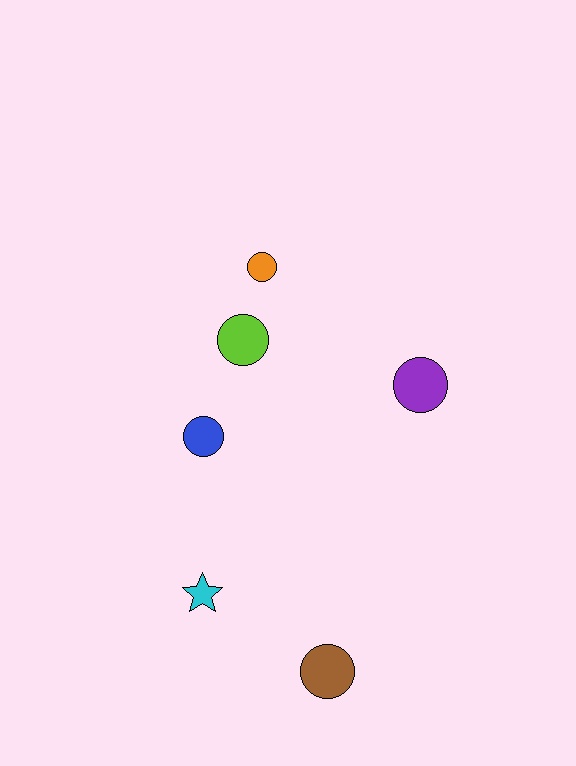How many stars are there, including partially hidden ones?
There is 1 star.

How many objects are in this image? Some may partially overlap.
There are 6 objects.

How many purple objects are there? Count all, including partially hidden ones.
There is 1 purple object.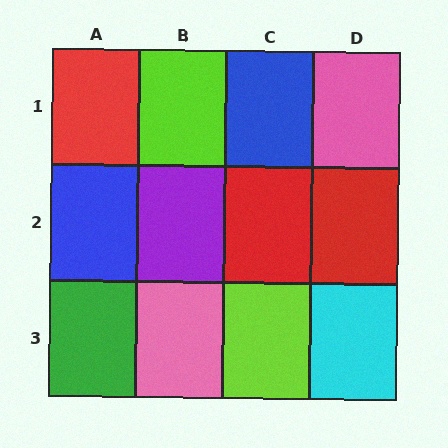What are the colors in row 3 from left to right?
Green, pink, lime, cyan.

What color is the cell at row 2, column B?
Purple.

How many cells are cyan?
1 cell is cyan.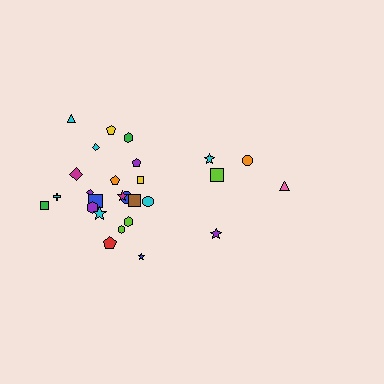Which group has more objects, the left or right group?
The left group.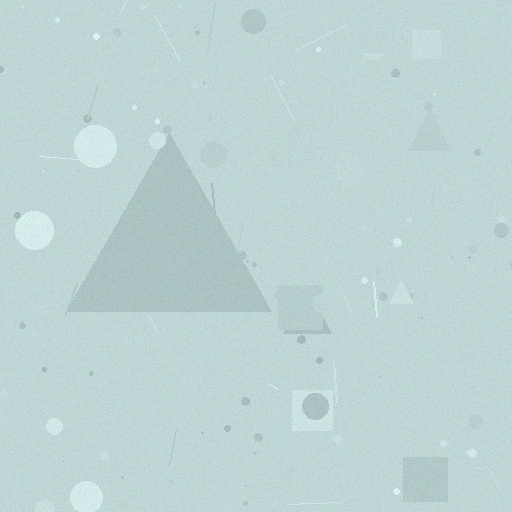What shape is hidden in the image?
A triangle is hidden in the image.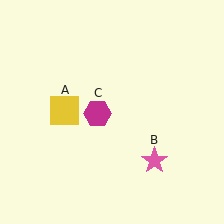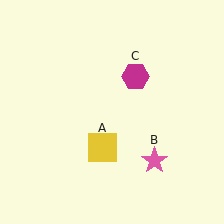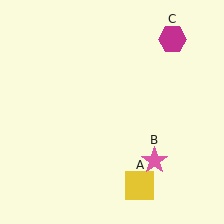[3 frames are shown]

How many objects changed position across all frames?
2 objects changed position: yellow square (object A), magenta hexagon (object C).